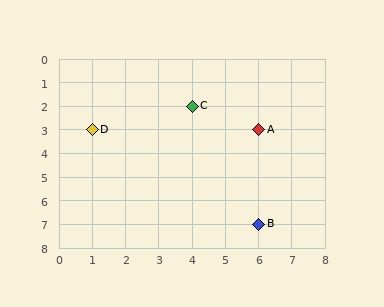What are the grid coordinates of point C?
Point C is at grid coordinates (4, 2).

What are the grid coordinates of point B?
Point B is at grid coordinates (6, 7).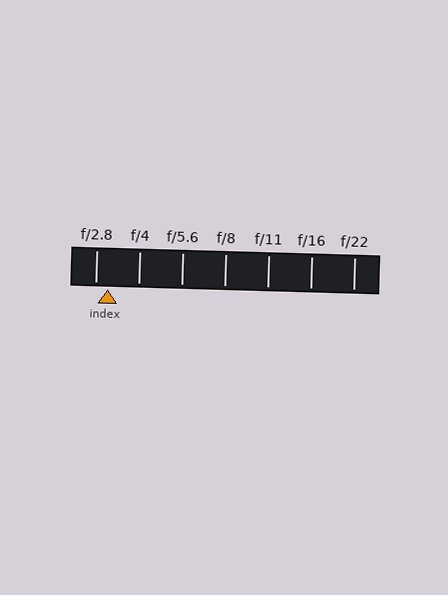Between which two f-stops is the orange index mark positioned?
The index mark is between f/2.8 and f/4.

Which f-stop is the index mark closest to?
The index mark is closest to f/2.8.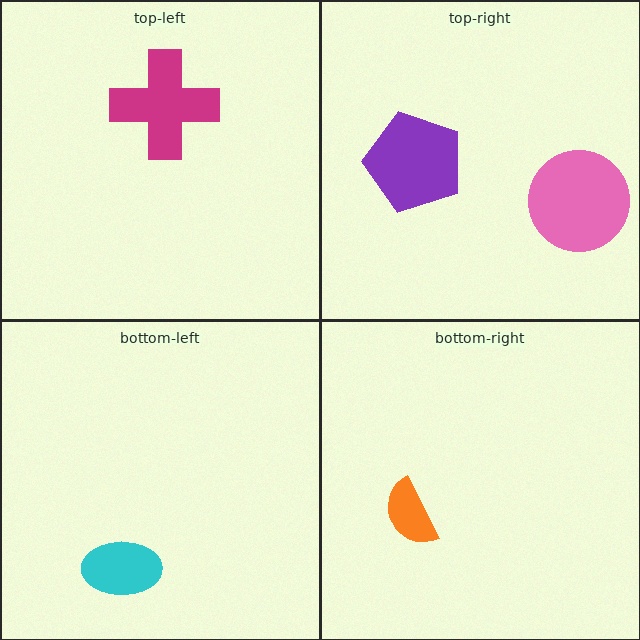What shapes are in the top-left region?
The magenta cross.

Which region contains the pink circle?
The top-right region.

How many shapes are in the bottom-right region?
1.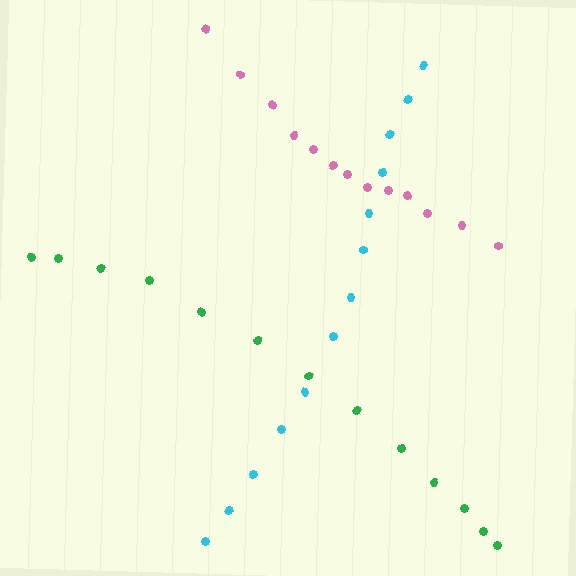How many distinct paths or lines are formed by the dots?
There are 3 distinct paths.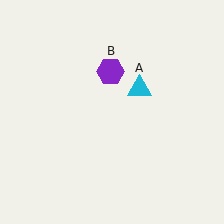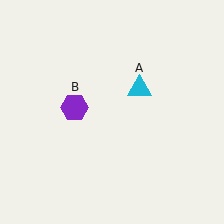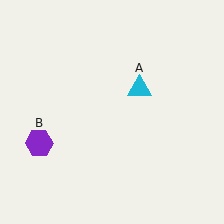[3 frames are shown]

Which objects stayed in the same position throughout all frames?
Cyan triangle (object A) remained stationary.